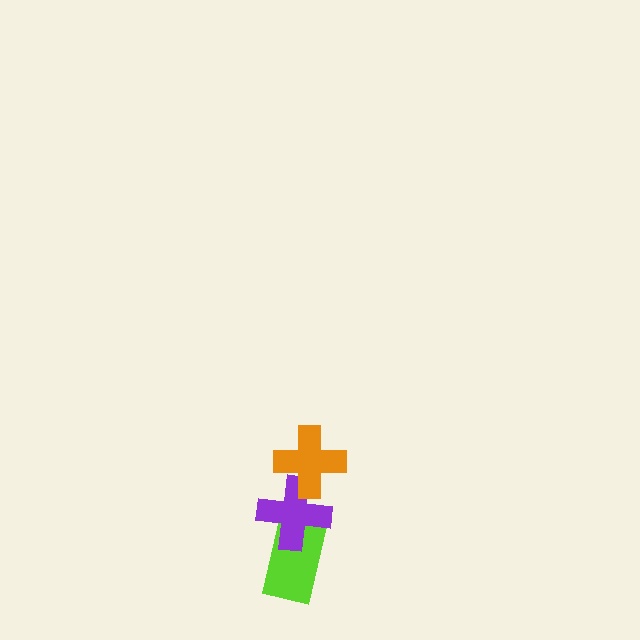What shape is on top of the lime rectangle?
The purple cross is on top of the lime rectangle.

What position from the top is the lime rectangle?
The lime rectangle is 3rd from the top.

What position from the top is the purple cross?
The purple cross is 2nd from the top.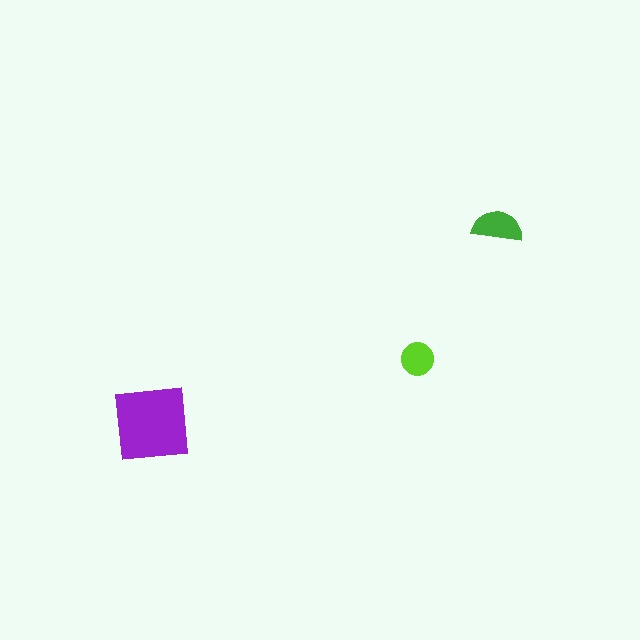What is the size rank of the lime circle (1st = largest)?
3rd.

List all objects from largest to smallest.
The purple square, the green semicircle, the lime circle.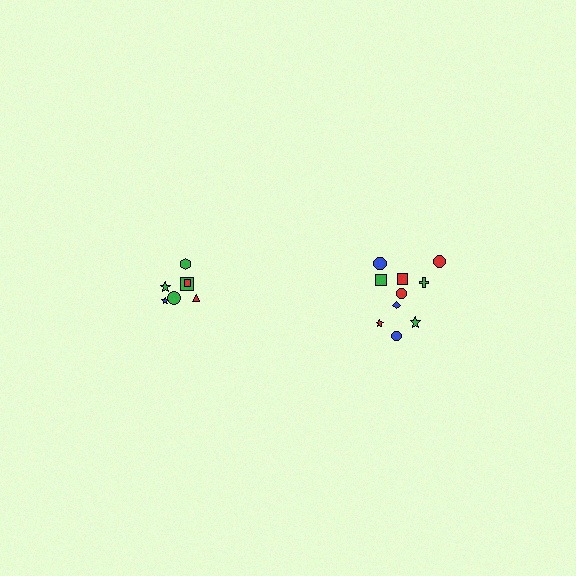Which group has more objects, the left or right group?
The right group.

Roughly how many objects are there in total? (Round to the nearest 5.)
Roughly 15 objects in total.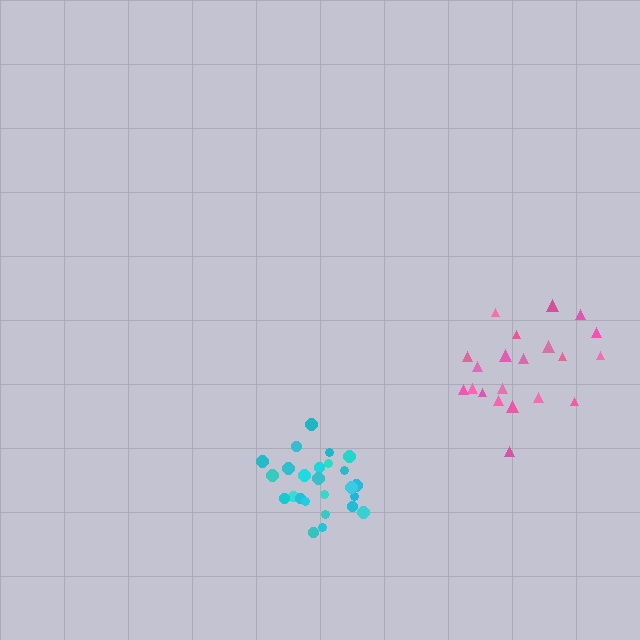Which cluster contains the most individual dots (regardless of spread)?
Cyan (25).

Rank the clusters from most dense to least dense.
cyan, pink.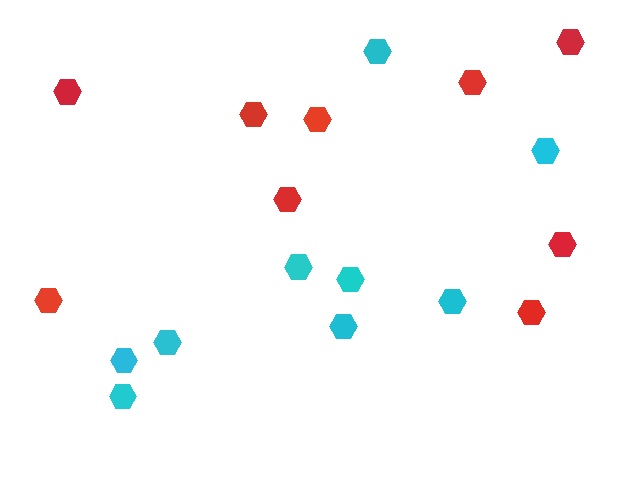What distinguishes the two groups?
There are 2 groups: one group of red hexagons (9) and one group of cyan hexagons (9).